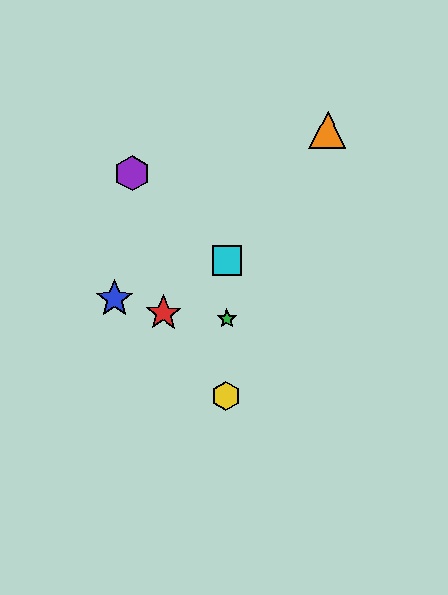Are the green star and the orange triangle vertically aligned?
No, the green star is at x≈227 and the orange triangle is at x≈328.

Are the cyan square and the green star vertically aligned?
Yes, both are at x≈227.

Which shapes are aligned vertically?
The green star, the yellow hexagon, the cyan square are aligned vertically.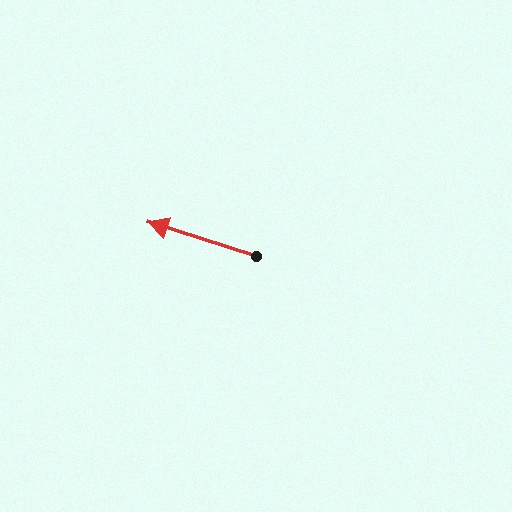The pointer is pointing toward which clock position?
Roughly 10 o'clock.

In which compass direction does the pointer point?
West.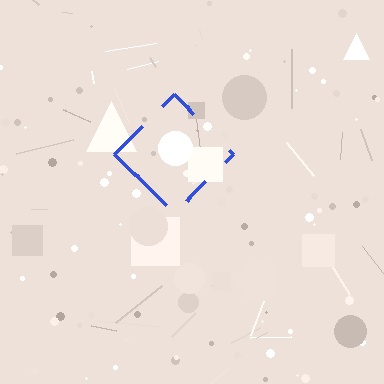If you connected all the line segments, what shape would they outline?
They would outline a diamond.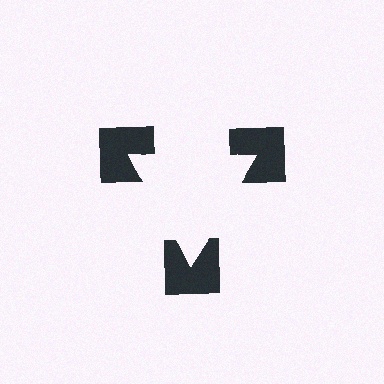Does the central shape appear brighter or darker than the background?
It typically appears slightly brighter than the background, even though no actual brightness change is drawn.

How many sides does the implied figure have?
3 sides.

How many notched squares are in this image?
There are 3 — one at each vertex of the illusory triangle.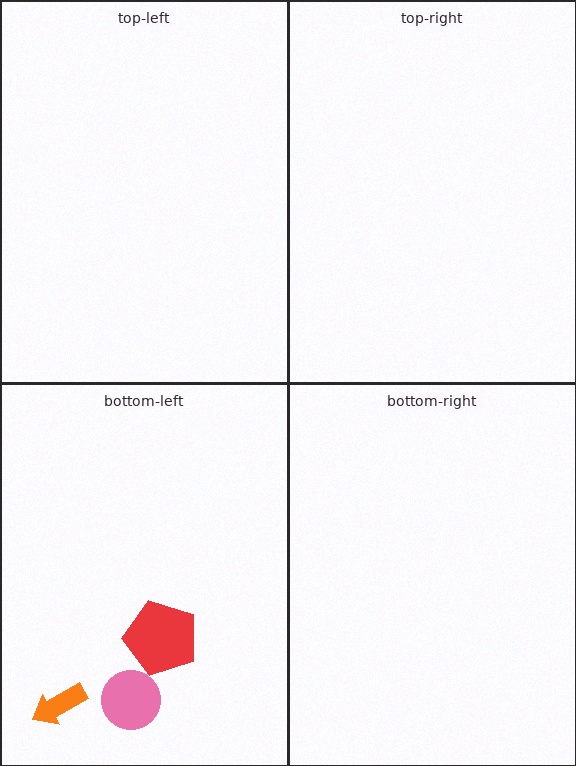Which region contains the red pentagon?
The bottom-left region.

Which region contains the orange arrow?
The bottom-left region.